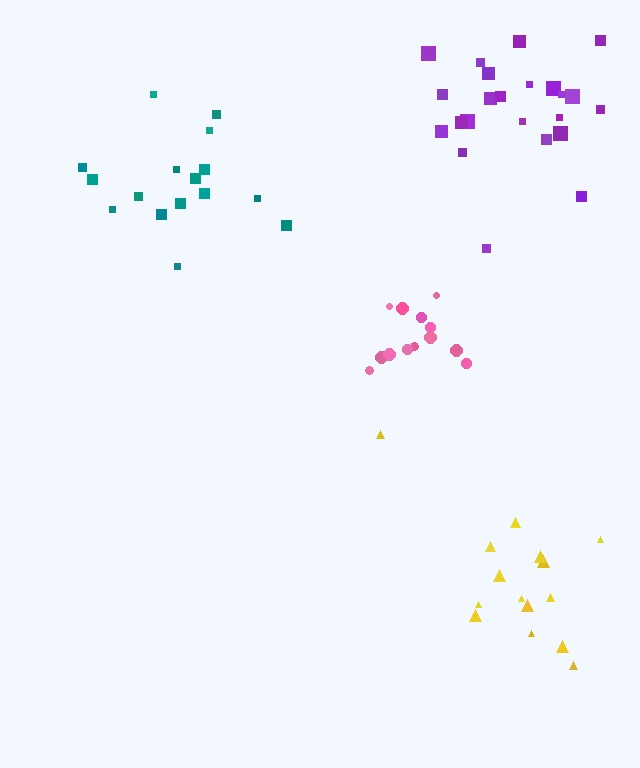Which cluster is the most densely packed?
Pink.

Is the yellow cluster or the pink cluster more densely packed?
Pink.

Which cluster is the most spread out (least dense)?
Yellow.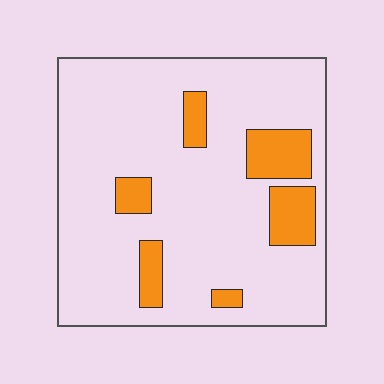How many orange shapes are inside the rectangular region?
6.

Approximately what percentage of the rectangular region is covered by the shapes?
Approximately 15%.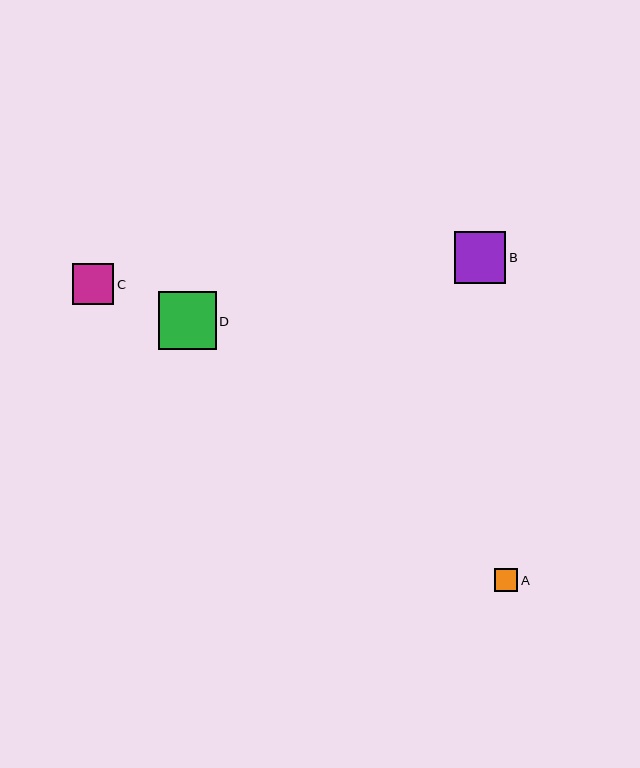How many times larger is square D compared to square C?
Square D is approximately 1.4 times the size of square C.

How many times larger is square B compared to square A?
Square B is approximately 2.2 times the size of square A.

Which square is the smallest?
Square A is the smallest with a size of approximately 23 pixels.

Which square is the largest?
Square D is the largest with a size of approximately 58 pixels.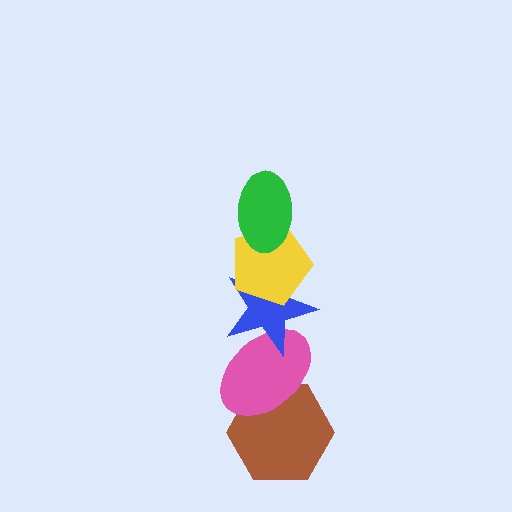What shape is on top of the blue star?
The yellow pentagon is on top of the blue star.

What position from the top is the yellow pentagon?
The yellow pentagon is 2nd from the top.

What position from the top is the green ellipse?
The green ellipse is 1st from the top.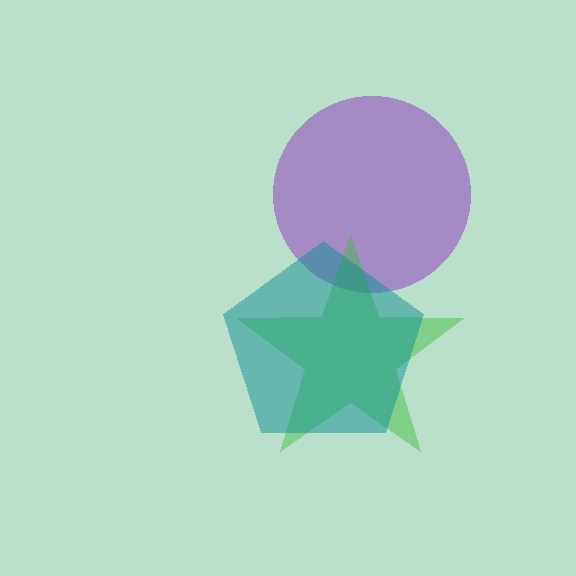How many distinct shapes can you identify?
There are 3 distinct shapes: a purple circle, a green star, a teal pentagon.